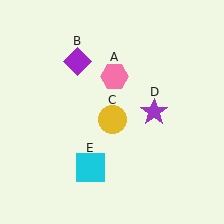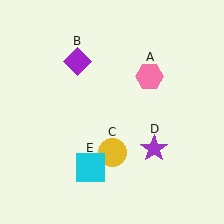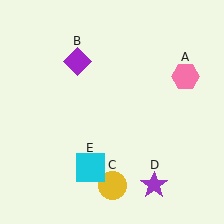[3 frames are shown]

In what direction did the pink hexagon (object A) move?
The pink hexagon (object A) moved right.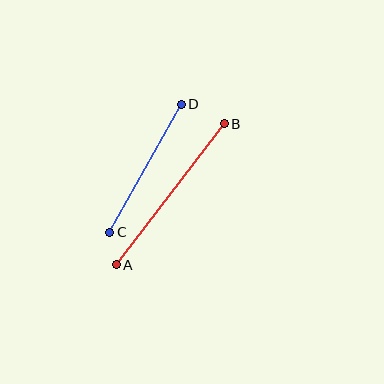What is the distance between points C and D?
The distance is approximately 146 pixels.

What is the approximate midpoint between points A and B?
The midpoint is at approximately (170, 194) pixels.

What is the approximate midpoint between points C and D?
The midpoint is at approximately (146, 168) pixels.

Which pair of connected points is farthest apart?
Points A and B are farthest apart.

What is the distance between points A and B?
The distance is approximately 178 pixels.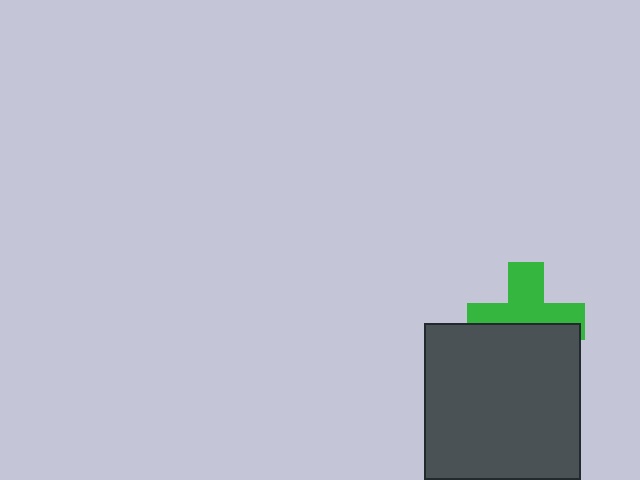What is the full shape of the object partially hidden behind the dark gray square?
The partially hidden object is a green cross.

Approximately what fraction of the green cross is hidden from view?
Roughly 46% of the green cross is hidden behind the dark gray square.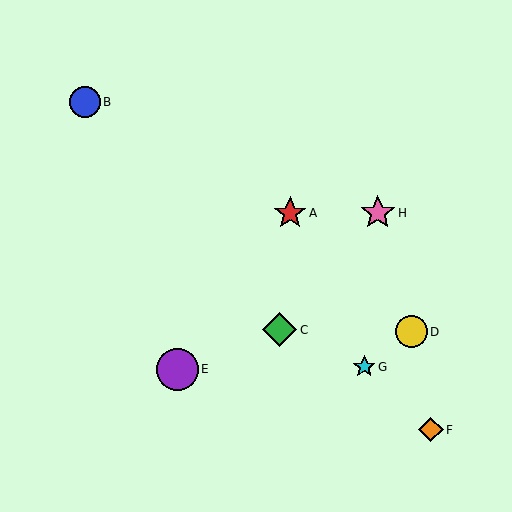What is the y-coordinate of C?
Object C is at y≈330.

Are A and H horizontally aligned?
Yes, both are at y≈213.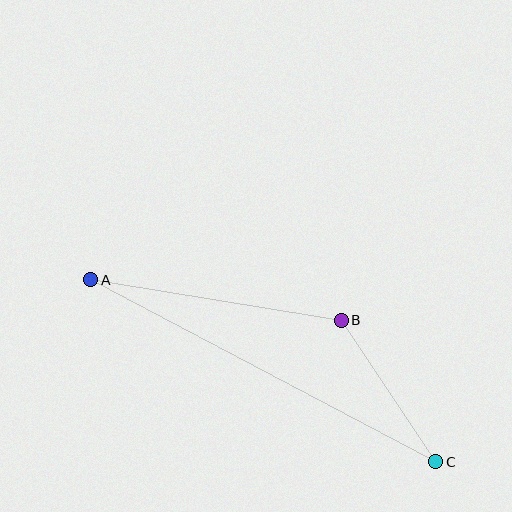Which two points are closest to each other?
Points B and C are closest to each other.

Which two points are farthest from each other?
Points A and C are farthest from each other.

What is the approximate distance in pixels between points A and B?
The distance between A and B is approximately 254 pixels.